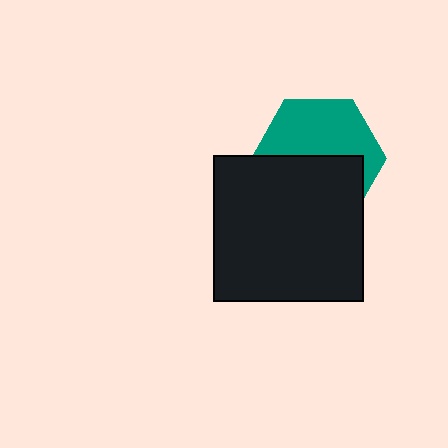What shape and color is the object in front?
The object in front is a black rectangle.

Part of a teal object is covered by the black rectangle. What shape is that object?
It is a hexagon.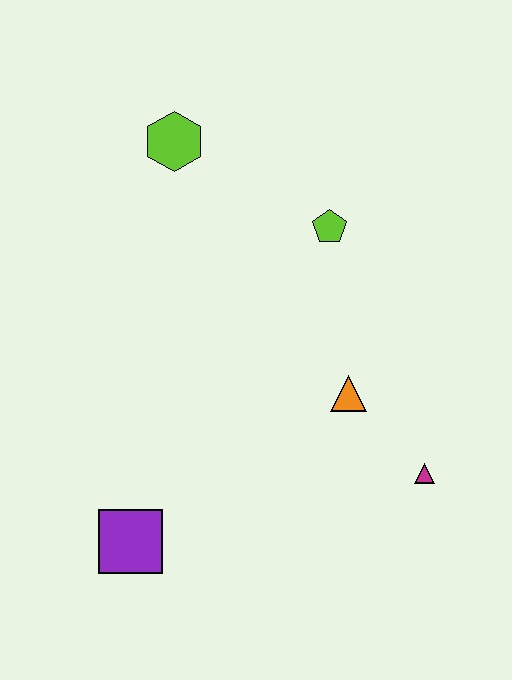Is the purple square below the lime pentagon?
Yes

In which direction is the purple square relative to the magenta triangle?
The purple square is to the left of the magenta triangle.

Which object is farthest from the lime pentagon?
The purple square is farthest from the lime pentagon.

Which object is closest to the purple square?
The orange triangle is closest to the purple square.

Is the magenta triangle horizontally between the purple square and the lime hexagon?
No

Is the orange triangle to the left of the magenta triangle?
Yes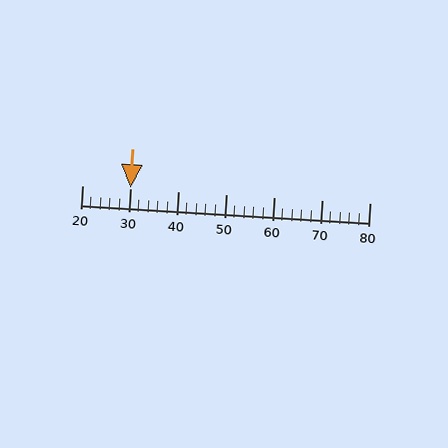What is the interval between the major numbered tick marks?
The major tick marks are spaced 10 units apart.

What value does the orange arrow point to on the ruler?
The orange arrow points to approximately 30.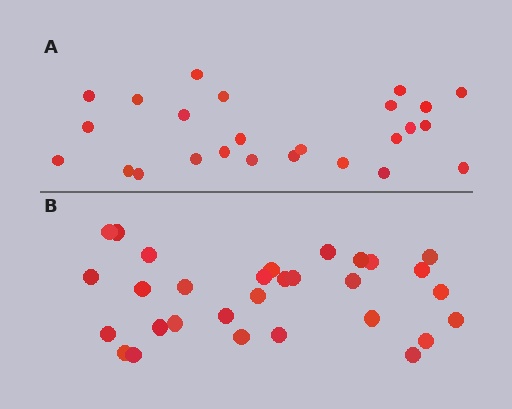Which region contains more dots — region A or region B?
Region B (the bottom region) has more dots.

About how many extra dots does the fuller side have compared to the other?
Region B has about 5 more dots than region A.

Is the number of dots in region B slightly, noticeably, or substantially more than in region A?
Region B has only slightly more — the two regions are fairly close. The ratio is roughly 1.2 to 1.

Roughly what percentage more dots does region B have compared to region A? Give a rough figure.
About 20% more.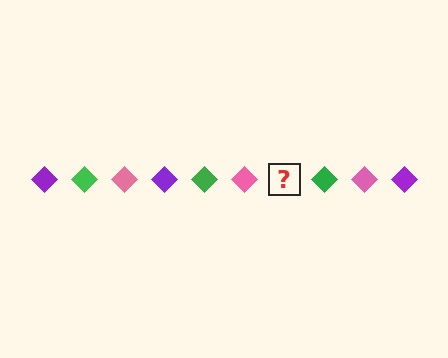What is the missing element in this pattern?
The missing element is a purple diamond.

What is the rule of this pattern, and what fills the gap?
The rule is that the pattern cycles through purple, green, pink diamonds. The gap should be filled with a purple diamond.